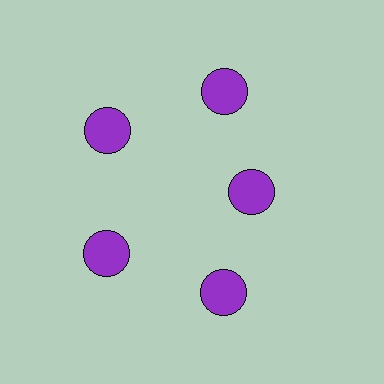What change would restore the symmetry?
The symmetry would be restored by moving it outward, back onto the ring so that all 5 circles sit at equal angles and equal distance from the center.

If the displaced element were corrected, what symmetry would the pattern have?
It would have 5-fold rotational symmetry — the pattern would map onto itself every 72 degrees.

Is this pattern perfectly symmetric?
No. The 5 purple circles are arranged in a ring, but one element near the 3 o'clock position is pulled inward toward the center, breaking the 5-fold rotational symmetry.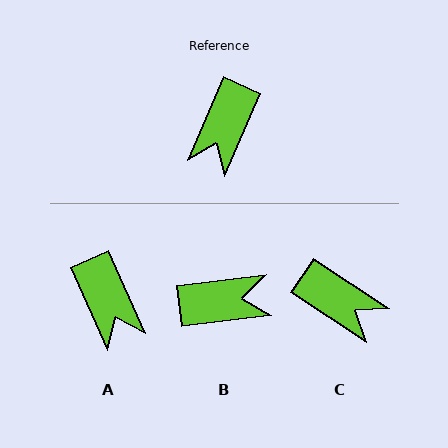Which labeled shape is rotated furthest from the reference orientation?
B, about 121 degrees away.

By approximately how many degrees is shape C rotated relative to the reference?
Approximately 80 degrees counter-clockwise.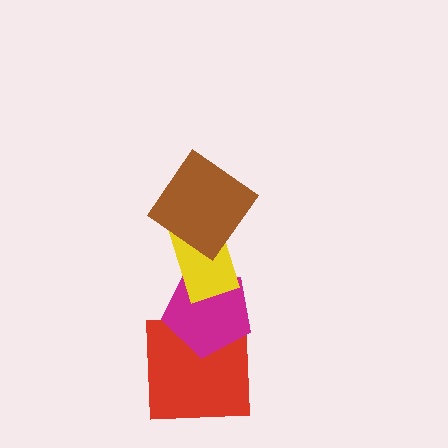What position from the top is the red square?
The red square is 4th from the top.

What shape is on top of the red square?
The magenta pentagon is on top of the red square.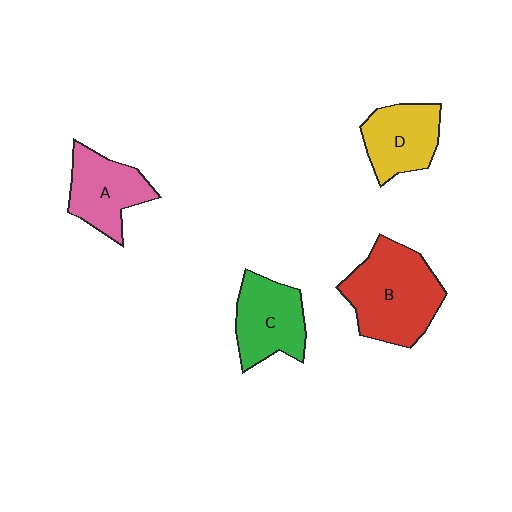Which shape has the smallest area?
Shape D (yellow).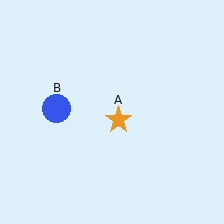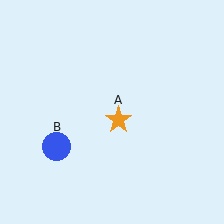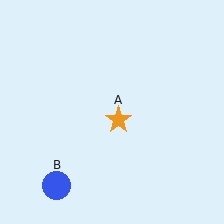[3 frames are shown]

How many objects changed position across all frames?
1 object changed position: blue circle (object B).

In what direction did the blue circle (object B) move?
The blue circle (object B) moved down.